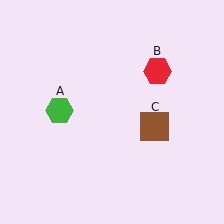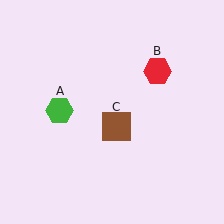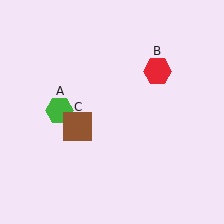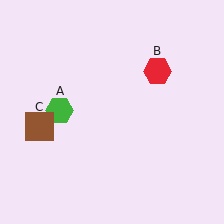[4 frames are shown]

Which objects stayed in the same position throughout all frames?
Green hexagon (object A) and red hexagon (object B) remained stationary.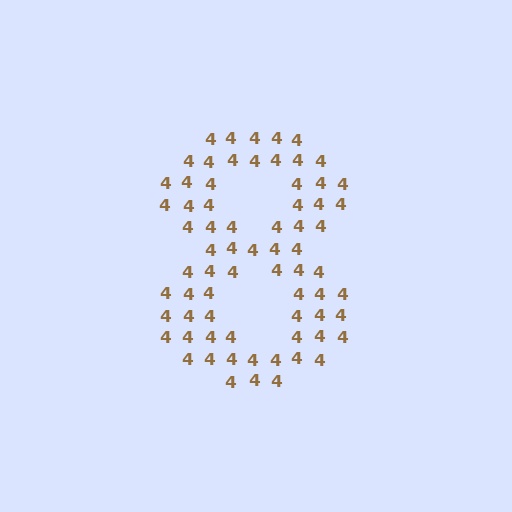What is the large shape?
The large shape is the digit 8.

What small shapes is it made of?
It is made of small digit 4's.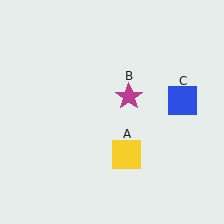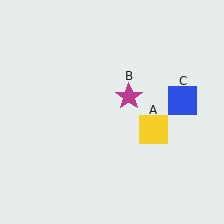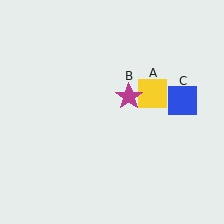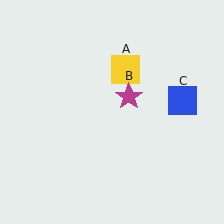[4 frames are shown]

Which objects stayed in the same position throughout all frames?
Magenta star (object B) and blue square (object C) remained stationary.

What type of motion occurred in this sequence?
The yellow square (object A) rotated counterclockwise around the center of the scene.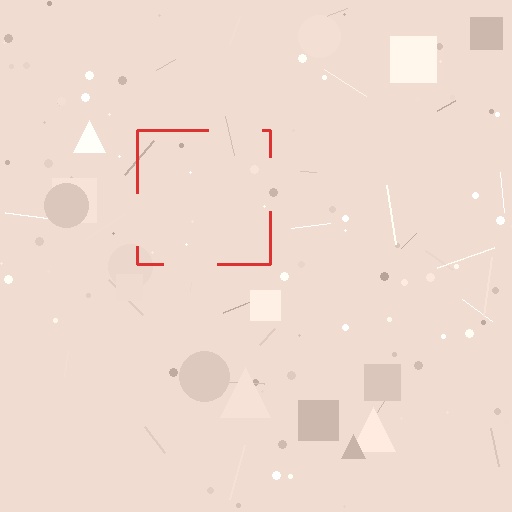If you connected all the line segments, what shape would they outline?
They would outline a square.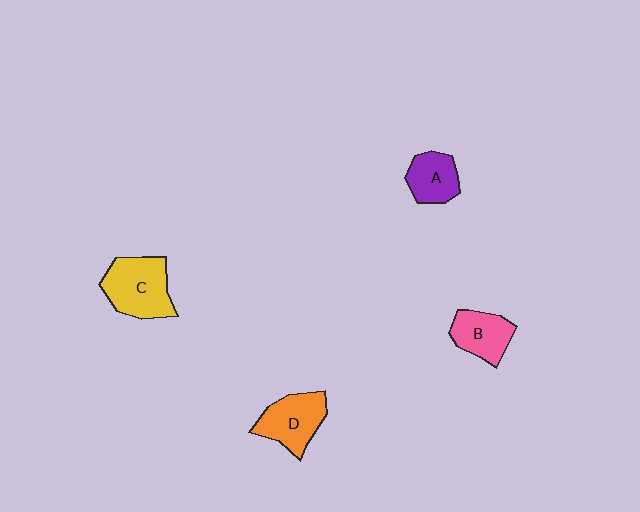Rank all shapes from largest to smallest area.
From largest to smallest: C (yellow), D (orange), B (pink), A (purple).